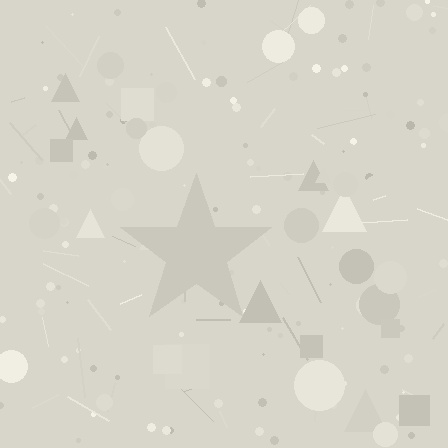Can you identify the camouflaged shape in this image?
The camouflaged shape is a star.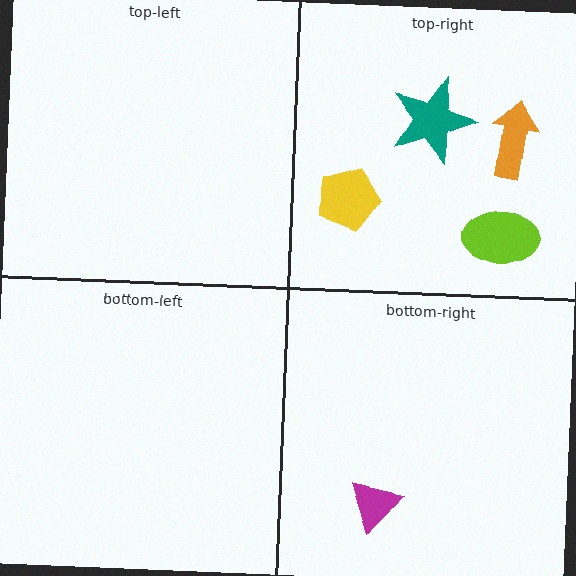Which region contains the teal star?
The top-right region.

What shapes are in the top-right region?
The orange arrow, the teal star, the yellow pentagon, the lime ellipse.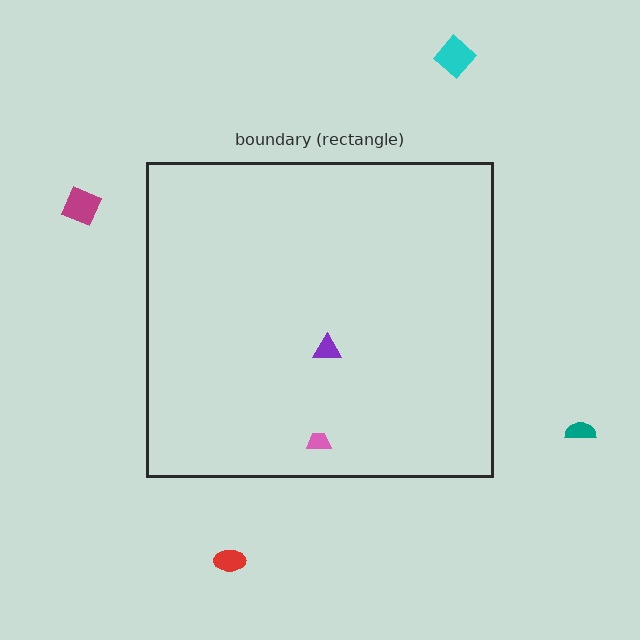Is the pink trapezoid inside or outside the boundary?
Inside.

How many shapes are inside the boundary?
2 inside, 4 outside.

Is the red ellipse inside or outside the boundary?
Outside.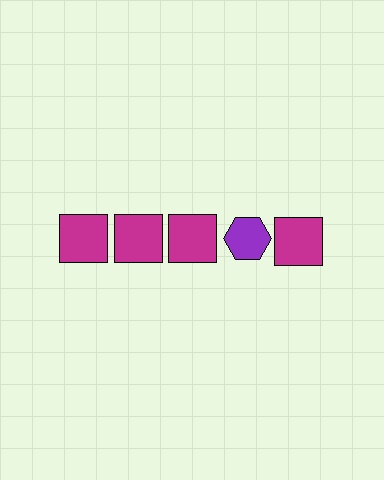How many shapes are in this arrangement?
There are 5 shapes arranged in a grid pattern.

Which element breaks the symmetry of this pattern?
The purple hexagon in the top row, second from right column breaks the symmetry. All other shapes are magenta squares.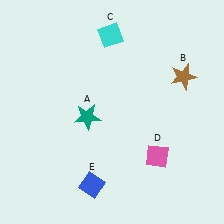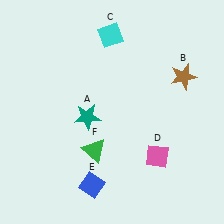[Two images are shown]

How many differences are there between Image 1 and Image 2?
There is 1 difference between the two images.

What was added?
A green triangle (F) was added in Image 2.